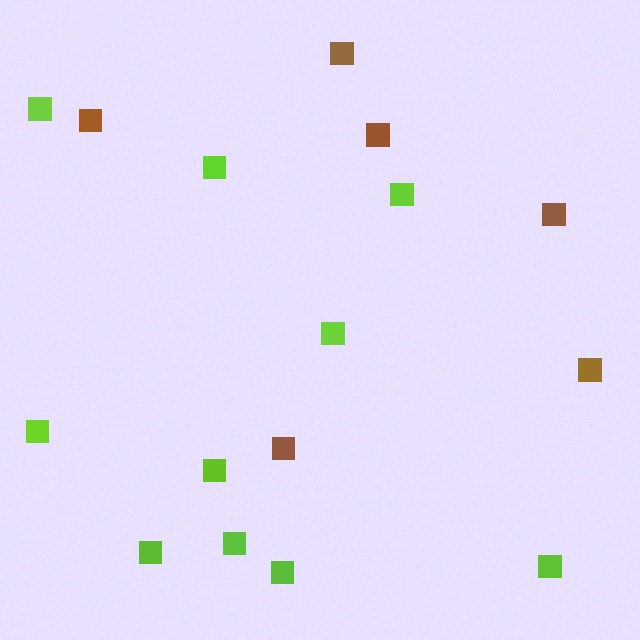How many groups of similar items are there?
There are 2 groups: one group of lime squares (10) and one group of brown squares (6).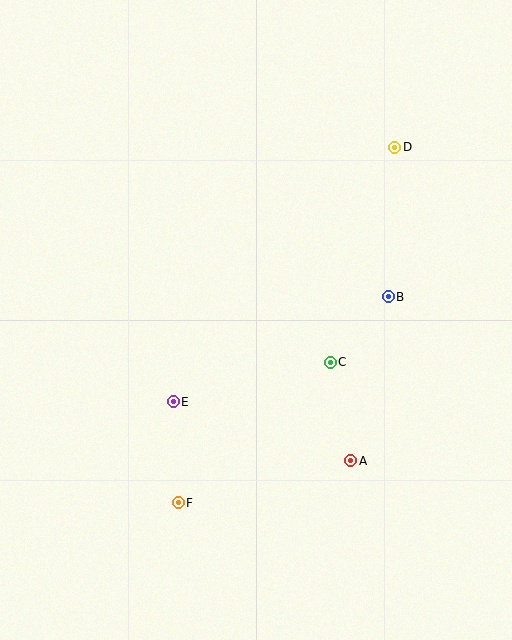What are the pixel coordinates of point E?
Point E is at (173, 402).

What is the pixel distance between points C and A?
The distance between C and A is 100 pixels.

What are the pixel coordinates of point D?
Point D is at (395, 147).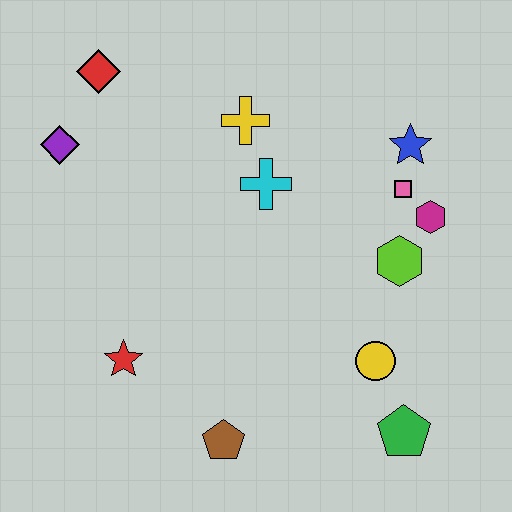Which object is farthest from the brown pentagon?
The red diamond is farthest from the brown pentagon.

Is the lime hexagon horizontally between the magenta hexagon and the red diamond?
Yes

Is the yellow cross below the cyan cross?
No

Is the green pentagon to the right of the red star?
Yes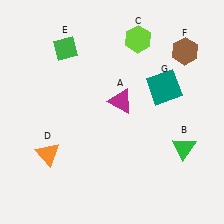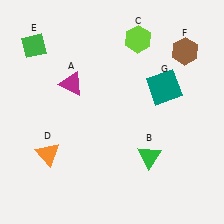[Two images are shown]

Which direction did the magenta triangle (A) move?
The magenta triangle (A) moved left.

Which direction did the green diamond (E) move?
The green diamond (E) moved left.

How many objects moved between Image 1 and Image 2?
3 objects moved between the two images.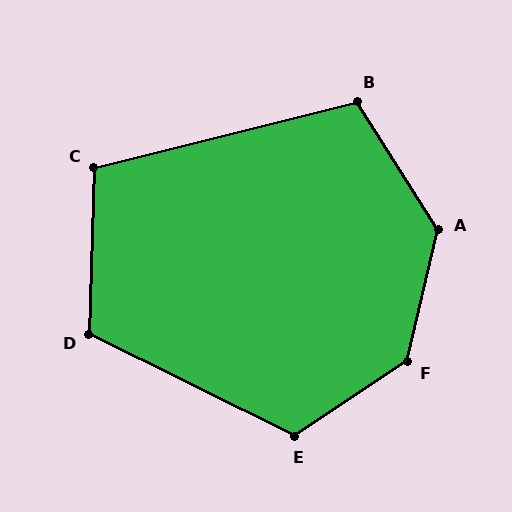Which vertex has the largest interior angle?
F, at approximately 137 degrees.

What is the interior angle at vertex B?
Approximately 109 degrees (obtuse).